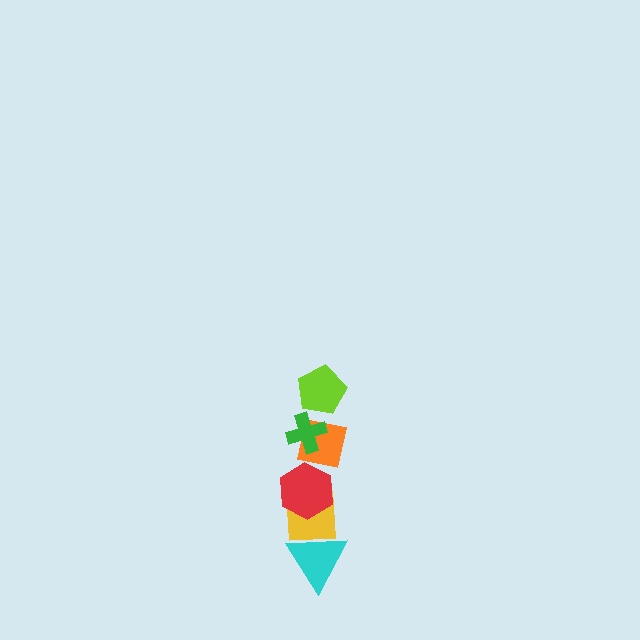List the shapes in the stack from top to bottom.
From top to bottom: the lime pentagon, the green cross, the orange square, the red hexagon, the yellow square, the cyan triangle.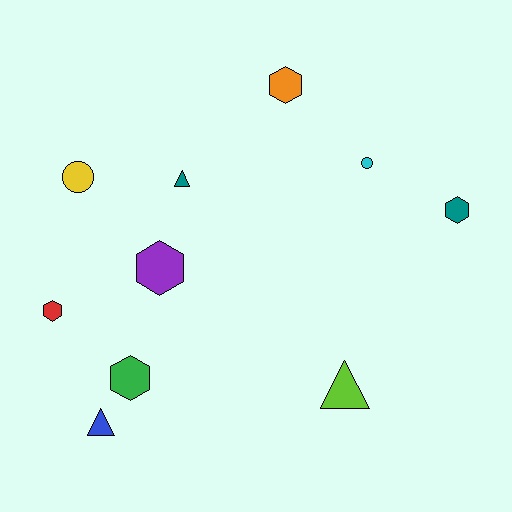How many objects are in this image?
There are 10 objects.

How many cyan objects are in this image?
There is 1 cyan object.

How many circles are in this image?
There are 2 circles.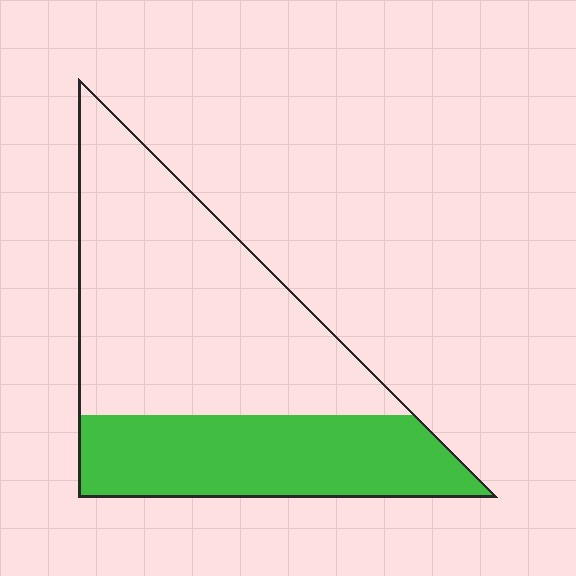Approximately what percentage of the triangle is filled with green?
Approximately 35%.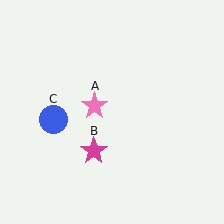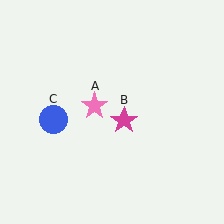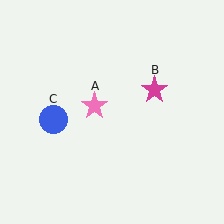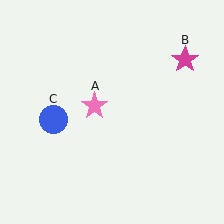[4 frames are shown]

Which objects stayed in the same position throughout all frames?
Pink star (object A) and blue circle (object C) remained stationary.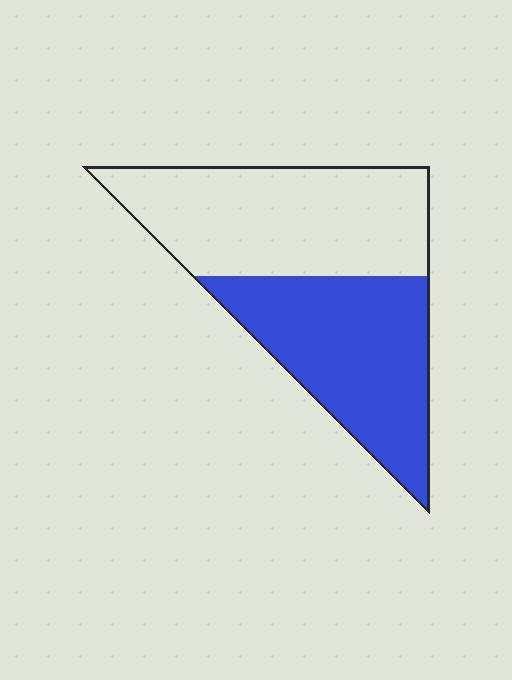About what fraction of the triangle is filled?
About one half (1/2).